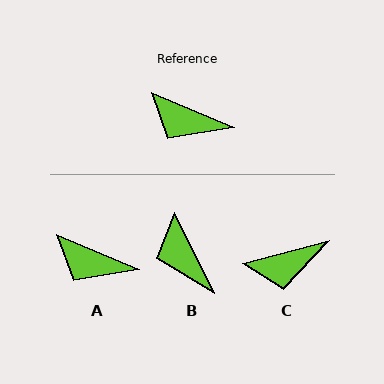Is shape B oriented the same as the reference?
No, it is off by about 40 degrees.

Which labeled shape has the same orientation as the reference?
A.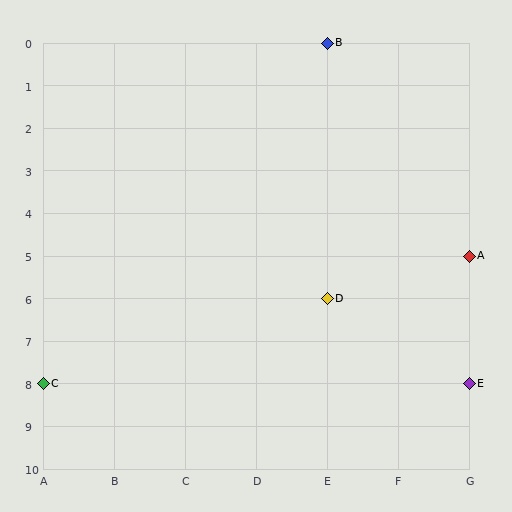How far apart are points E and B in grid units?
Points E and B are 2 columns and 8 rows apart (about 8.2 grid units diagonally).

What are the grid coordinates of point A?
Point A is at grid coordinates (G, 5).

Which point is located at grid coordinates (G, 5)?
Point A is at (G, 5).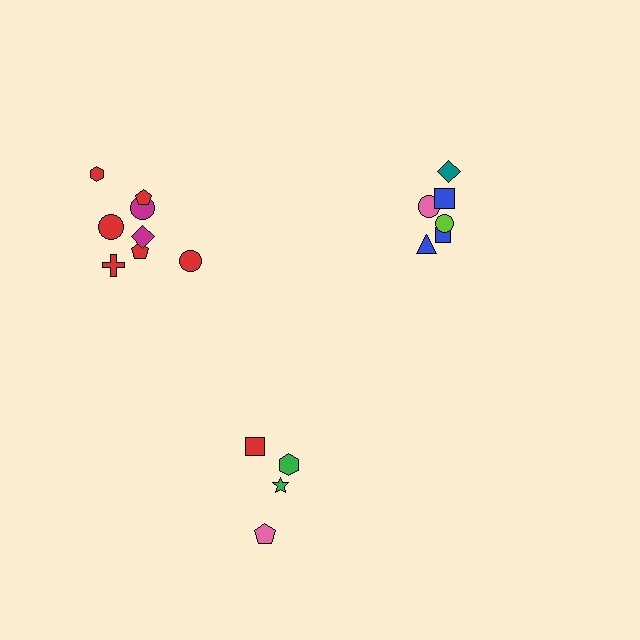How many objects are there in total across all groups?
There are 18 objects.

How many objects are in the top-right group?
There are 6 objects.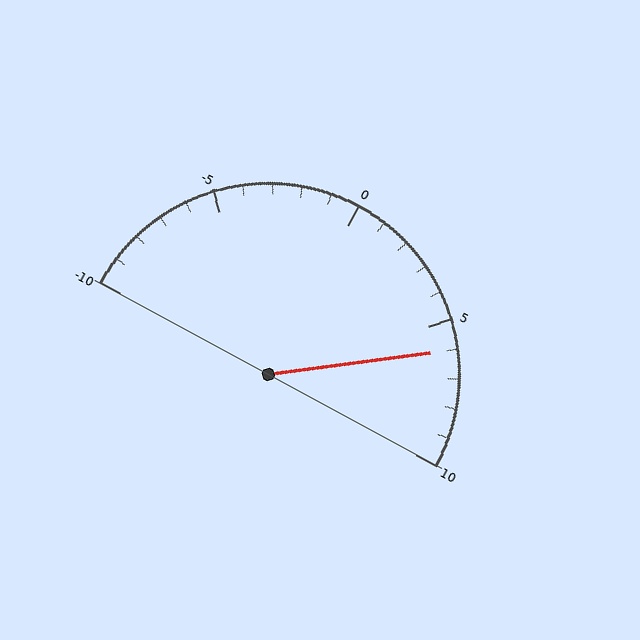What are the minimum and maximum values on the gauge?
The gauge ranges from -10 to 10.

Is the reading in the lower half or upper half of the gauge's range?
The reading is in the upper half of the range (-10 to 10).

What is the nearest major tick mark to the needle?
The nearest major tick mark is 5.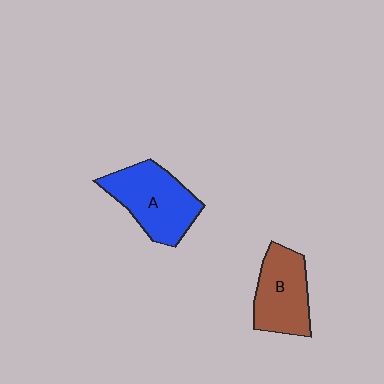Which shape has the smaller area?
Shape B (brown).